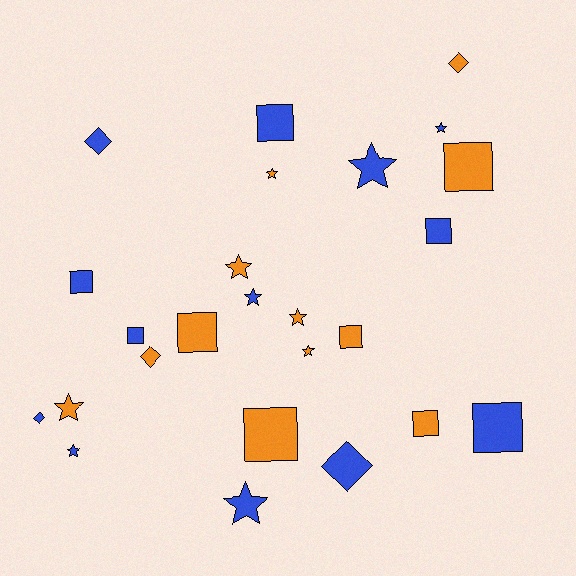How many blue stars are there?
There are 5 blue stars.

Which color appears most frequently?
Blue, with 13 objects.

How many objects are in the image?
There are 25 objects.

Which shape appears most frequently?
Square, with 10 objects.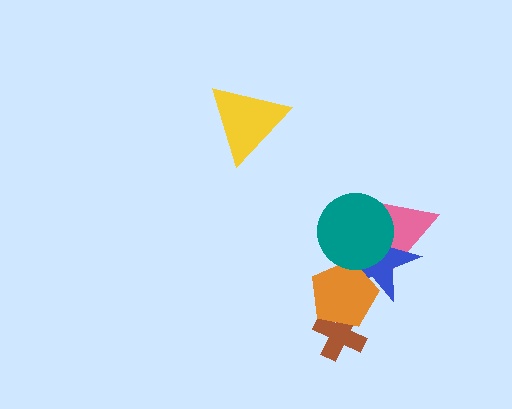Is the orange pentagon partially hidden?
Yes, it is partially covered by another shape.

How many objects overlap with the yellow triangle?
0 objects overlap with the yellow triangle.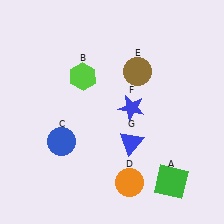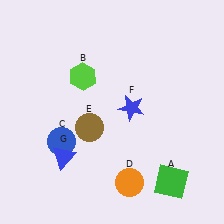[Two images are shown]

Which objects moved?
The objects that moved are: the brown circle (E), the blue triangle (G).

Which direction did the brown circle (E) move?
The brown circle (E) moved down.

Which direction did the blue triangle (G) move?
The blue triangle (G) moved left.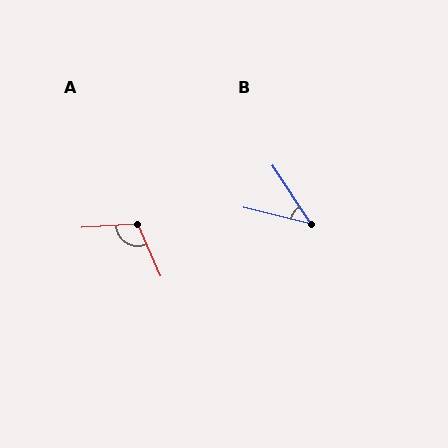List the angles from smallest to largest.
B (43°), A (110°).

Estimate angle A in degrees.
Approximately 110 degrees.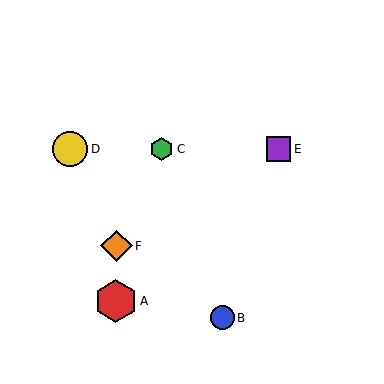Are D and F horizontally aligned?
No, D is at y≈149 and F is at y≈246.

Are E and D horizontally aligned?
Yes, both are at y≈149.